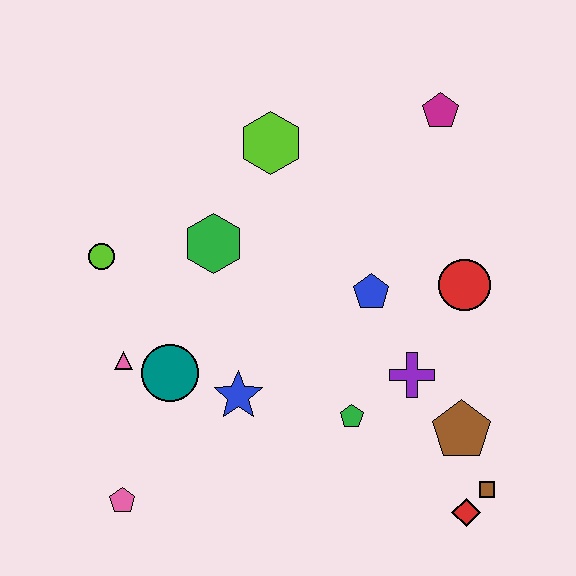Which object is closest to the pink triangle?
The teal circle is closest to the pink triangle.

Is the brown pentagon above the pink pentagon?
Yes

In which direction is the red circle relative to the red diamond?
The red circle is above the red diamond.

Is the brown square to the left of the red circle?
No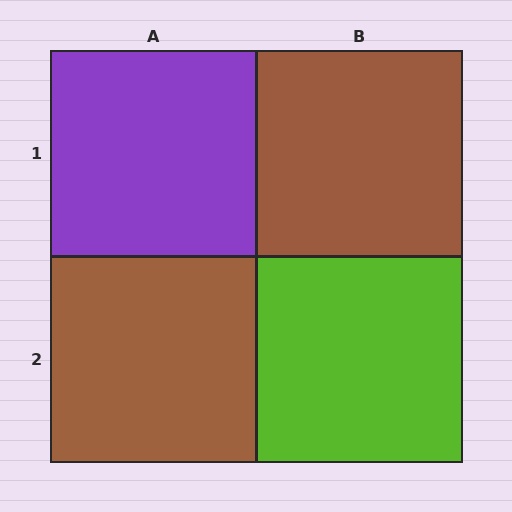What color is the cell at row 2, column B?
Lime.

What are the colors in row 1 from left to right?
Purple, brown.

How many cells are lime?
1 cell is lime.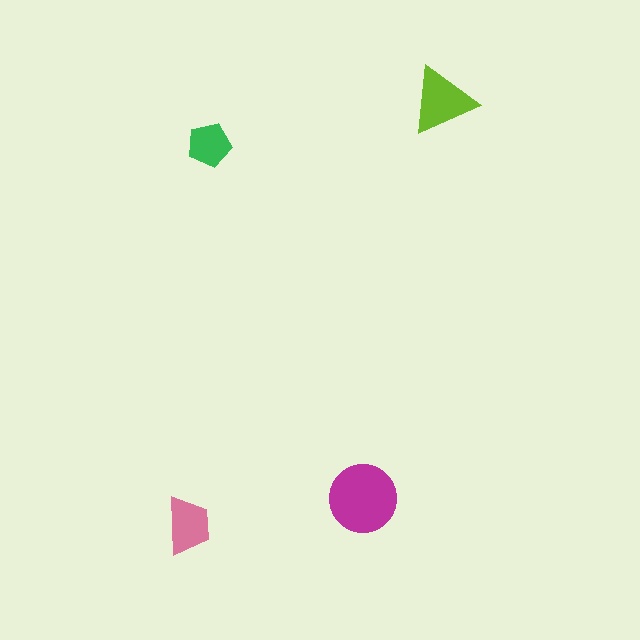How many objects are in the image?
There are 4 objects in the image.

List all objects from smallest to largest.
The green pentagon, the pink trapezoid, the lime triangle, the magenta circle.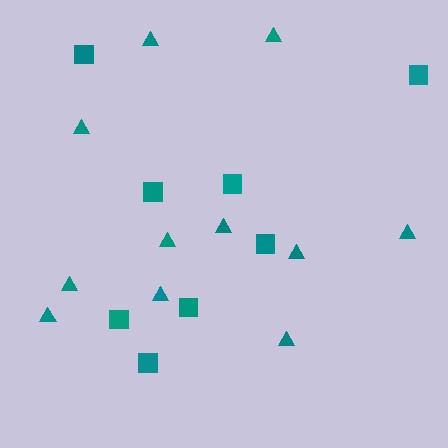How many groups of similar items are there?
There are 2 groups: one group of squares (8) and one group of triangles (11).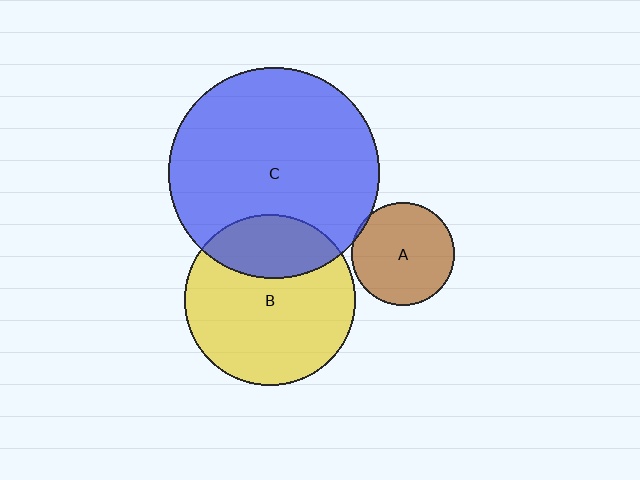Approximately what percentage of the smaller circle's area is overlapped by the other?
Approximately 5%.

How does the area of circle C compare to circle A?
Approximately 4.2 times.